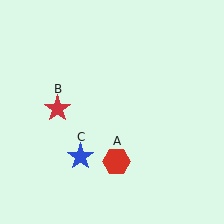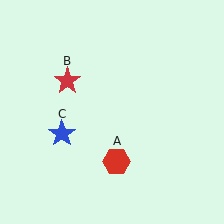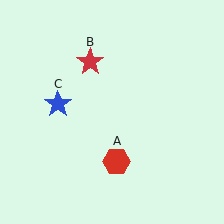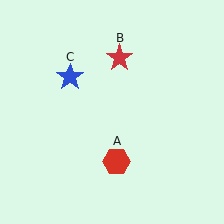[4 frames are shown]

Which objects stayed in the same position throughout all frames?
Red hexagon (object A) remained stationary.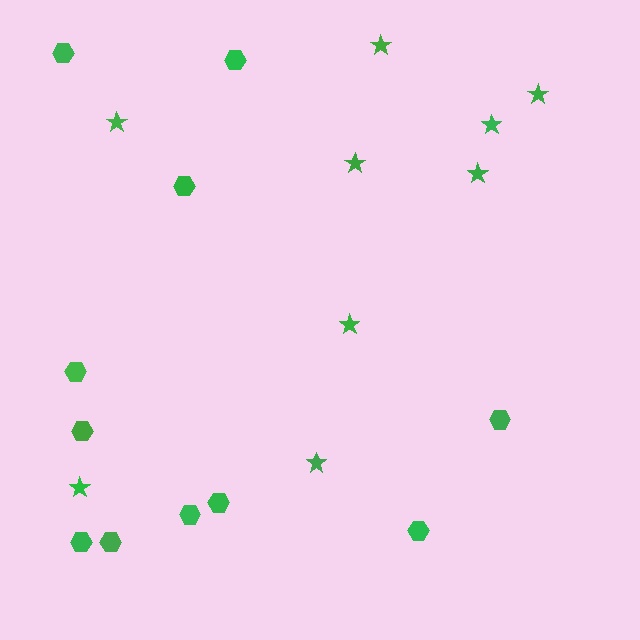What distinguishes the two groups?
There are 2 groups: one group of hexagons (11) and one group of stars (9).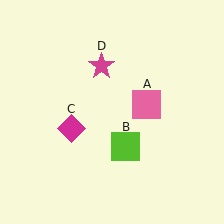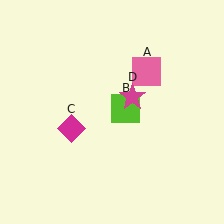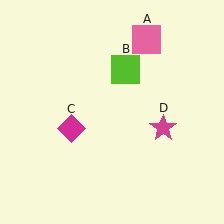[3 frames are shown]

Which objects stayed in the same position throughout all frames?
Magenta diamond (object C) remained stationary.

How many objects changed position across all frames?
3 objects changed position: pink square (object A), lime square (object B), magenta star (object D).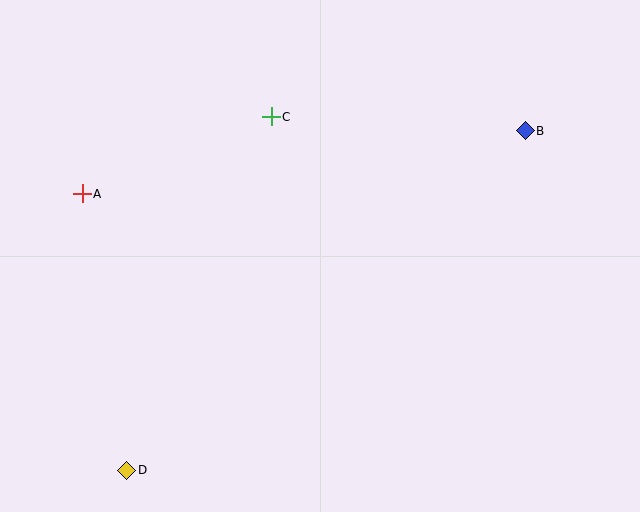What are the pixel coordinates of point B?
Point B is at (525, 131).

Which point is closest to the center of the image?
Point C at (271, 117) is closest to the center.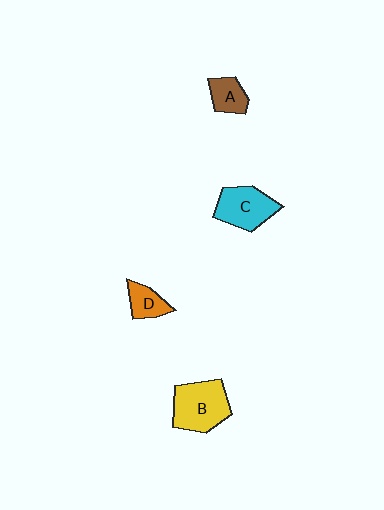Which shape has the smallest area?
Shape D (orange).